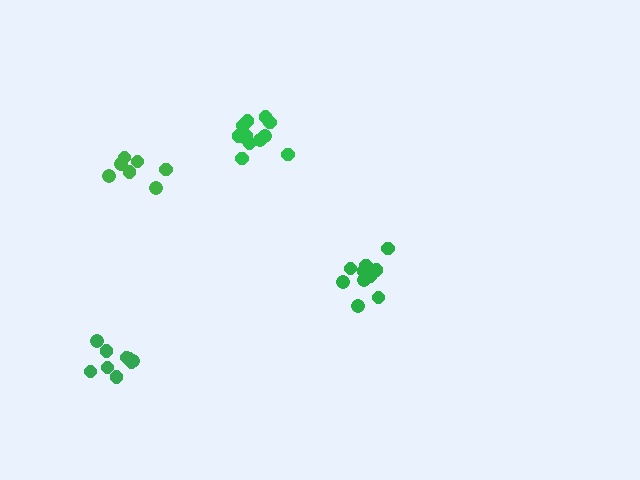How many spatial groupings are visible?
There are 4 spatial groupings.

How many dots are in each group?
Group 1: 7 dots, Group 2: 9 dots, Group 3: 12 dots, Group 4: 10 dots (38 total).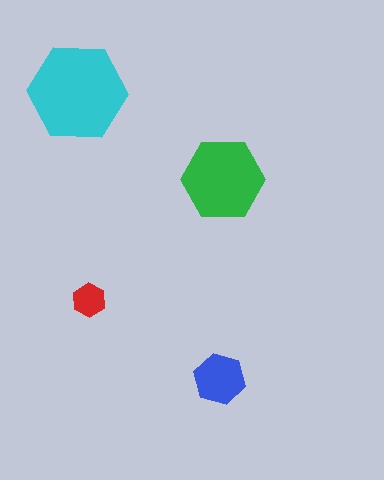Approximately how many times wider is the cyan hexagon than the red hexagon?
About 3 times wider.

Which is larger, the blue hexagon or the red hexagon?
The blue one.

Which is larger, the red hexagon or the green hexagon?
The green one.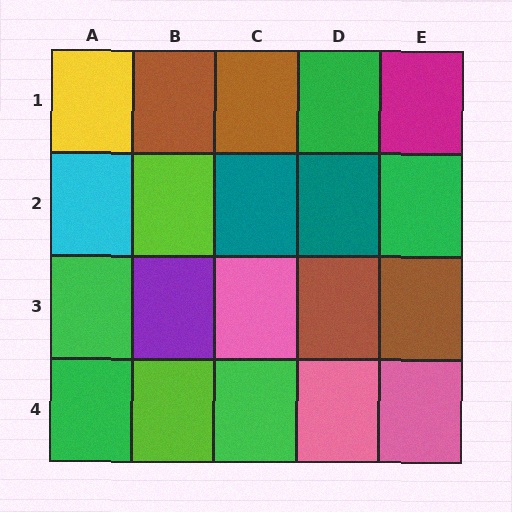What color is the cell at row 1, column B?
Brown.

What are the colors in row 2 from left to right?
Cyan, lime, teal, teal, green.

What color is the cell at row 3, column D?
Brown.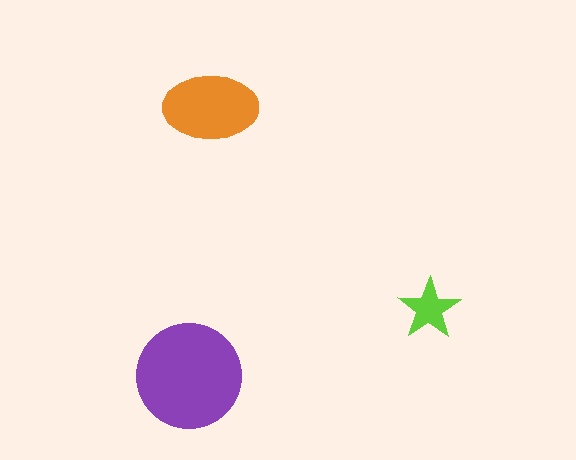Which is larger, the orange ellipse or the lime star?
The orange ellipse.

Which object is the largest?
The purple circle.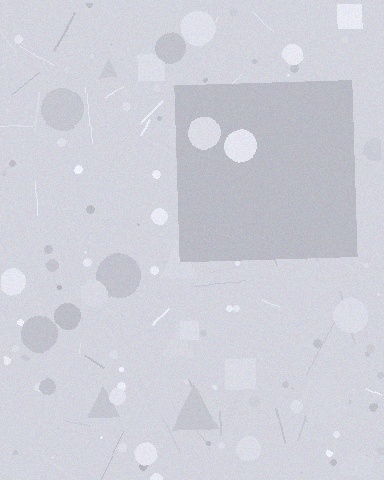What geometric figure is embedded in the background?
A square is embedded in the background.